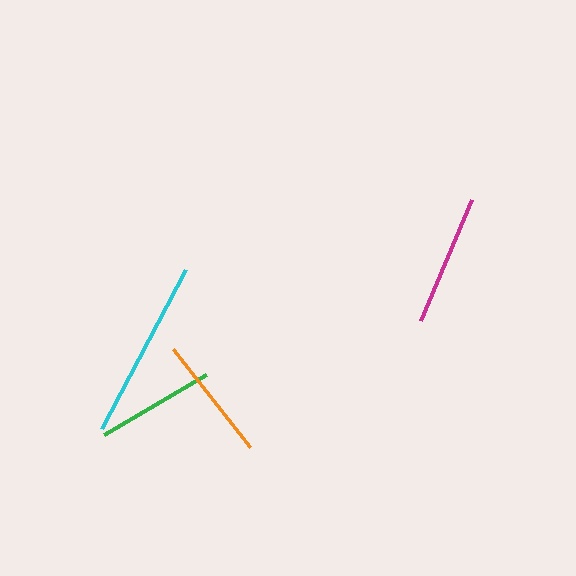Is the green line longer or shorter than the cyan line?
The cyan line is longer than the green line.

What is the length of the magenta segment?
The magenta segment is approximately 131 pixels long.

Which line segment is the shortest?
The green line is the shortest at approximately 118 pixels.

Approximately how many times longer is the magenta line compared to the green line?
The magenta line is approximately 1.1 times the length of the green line.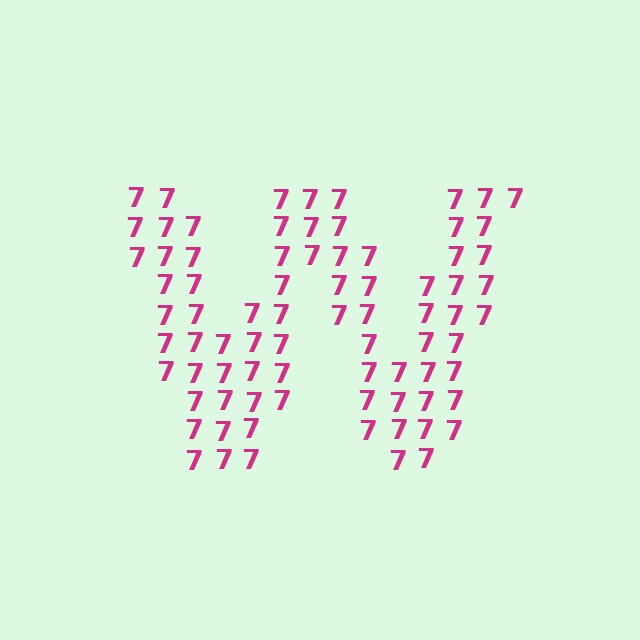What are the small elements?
The small elements are digit 7's.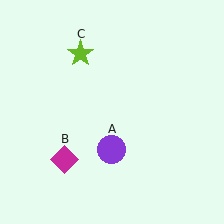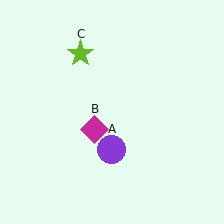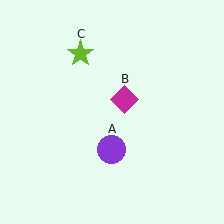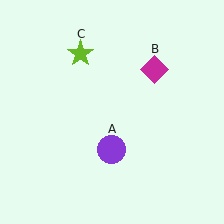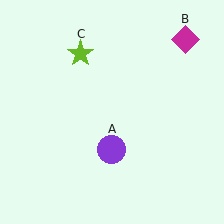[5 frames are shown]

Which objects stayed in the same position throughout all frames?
Purple circle (object A) and lime star (object C) remained stationary.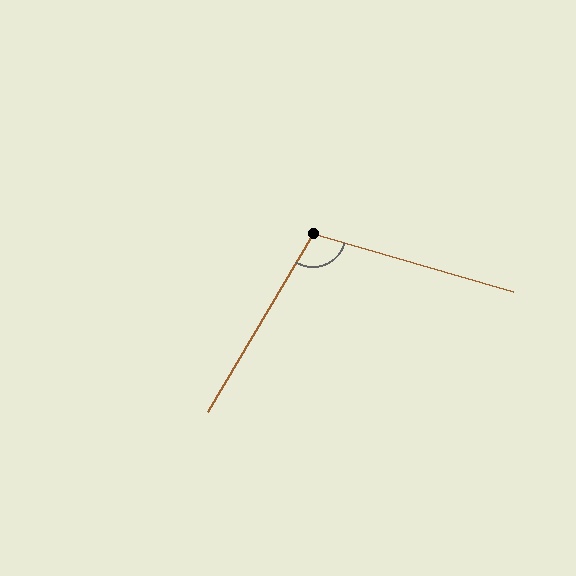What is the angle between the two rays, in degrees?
Approximately 104 degrees.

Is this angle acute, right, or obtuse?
It is obtuse.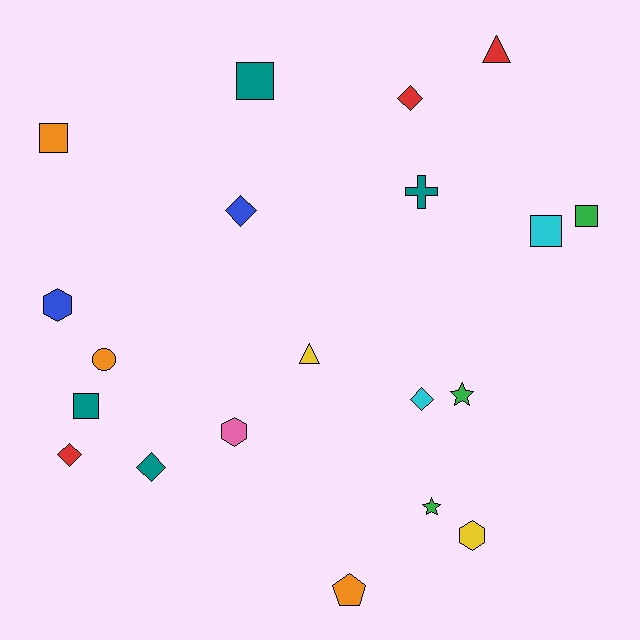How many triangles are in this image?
There are 2 triangles.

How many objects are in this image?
There are 20 objects.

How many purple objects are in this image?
There are no purple objects.